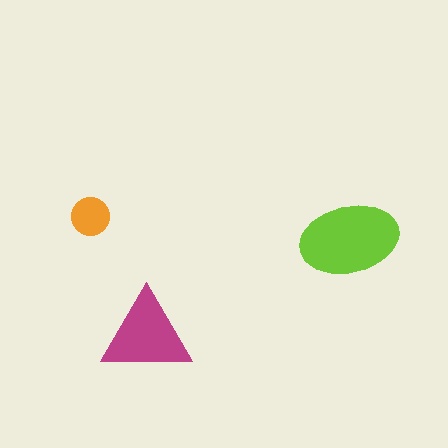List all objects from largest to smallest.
The lime ellipse, the magenta triangle, the orange circle.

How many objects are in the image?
There are 3 objects in the image.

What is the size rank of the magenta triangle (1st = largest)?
2nd.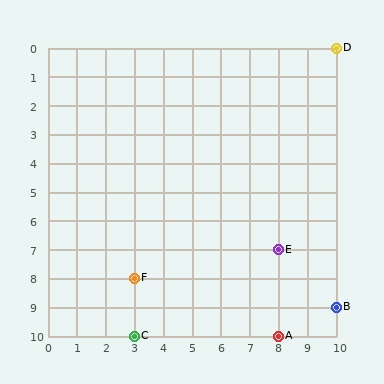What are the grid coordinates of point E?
Point E is at grid coordinates (8, 7).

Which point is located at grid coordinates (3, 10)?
Point C is at (3, 10).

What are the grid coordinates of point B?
Point B is at grid coordinates (10, 9).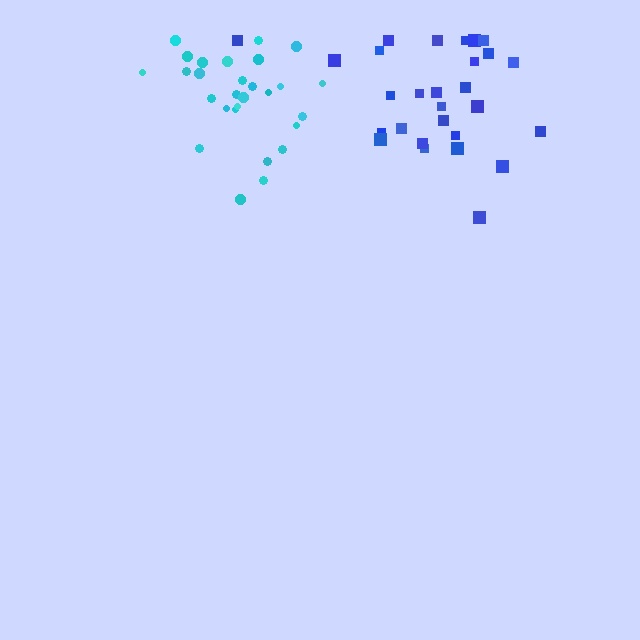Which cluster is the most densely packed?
Cyan.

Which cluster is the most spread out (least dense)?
Blue.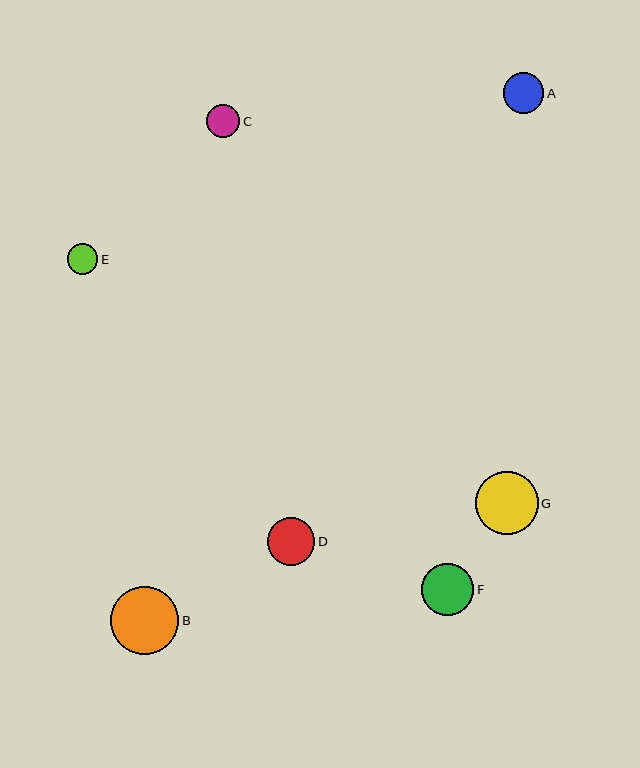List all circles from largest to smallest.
From largest to smallest: B, G, F, D, A, C, E.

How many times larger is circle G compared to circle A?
Circle G is approximately 1.6 times the size of circle A.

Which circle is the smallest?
Circle E is the smallest with a size of approximately 30 pixels.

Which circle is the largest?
Circle B is the largest with a size of approximately 68 pixels.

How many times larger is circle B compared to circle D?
Circle B is approximately 1.4 times the size of circle D.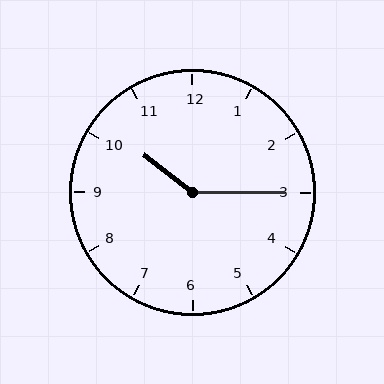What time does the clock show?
10:15.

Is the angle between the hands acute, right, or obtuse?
It is obtuse.